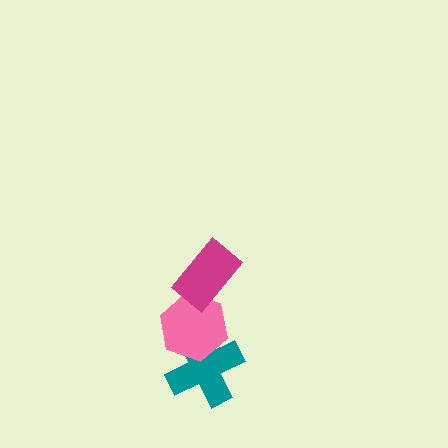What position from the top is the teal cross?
The teal cross is 3rd from the top.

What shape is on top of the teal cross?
The pink hexagon is on top of the teal cross.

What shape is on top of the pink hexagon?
The magenta rectangle is on top of the pink hexagon.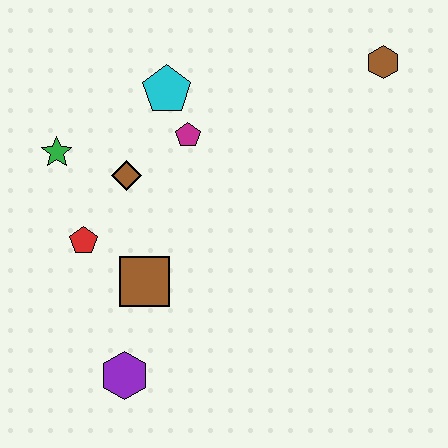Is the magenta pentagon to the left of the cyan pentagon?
No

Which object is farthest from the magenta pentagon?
The purple hexagon is farthest from the magenta pentagon.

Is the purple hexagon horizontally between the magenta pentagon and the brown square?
No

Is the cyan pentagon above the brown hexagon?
No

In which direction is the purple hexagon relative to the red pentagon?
The purple hexagon is below the red pentagon.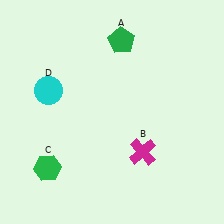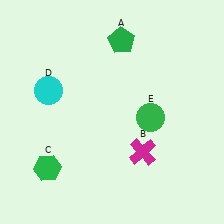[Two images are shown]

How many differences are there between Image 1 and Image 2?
There is 1 difference between the two images.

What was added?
A green circle (E) was added in Image 2.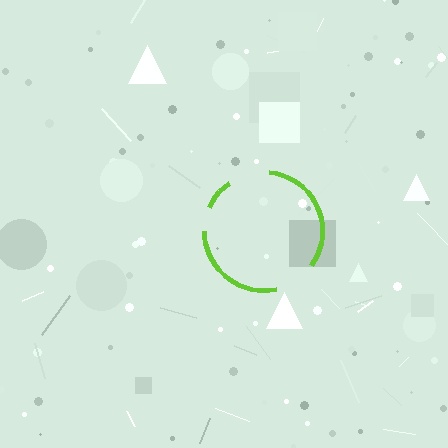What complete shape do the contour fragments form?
The contour fragments form a circle.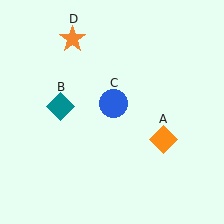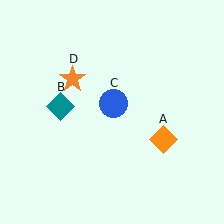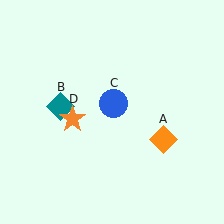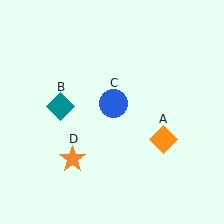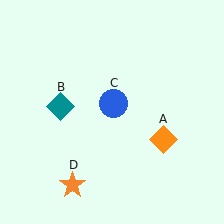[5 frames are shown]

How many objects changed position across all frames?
1 object changed position: orange star (object D).